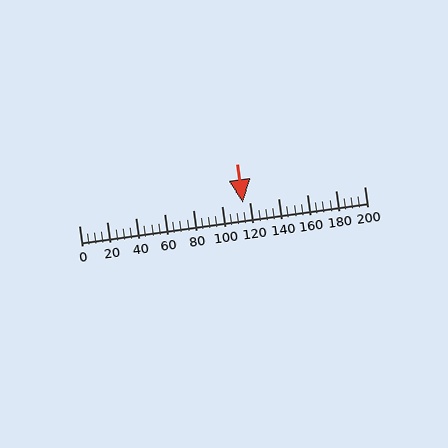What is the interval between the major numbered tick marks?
The major tick marks are spaced 20 units apart.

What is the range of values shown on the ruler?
The ruler shows values from 0 to 200.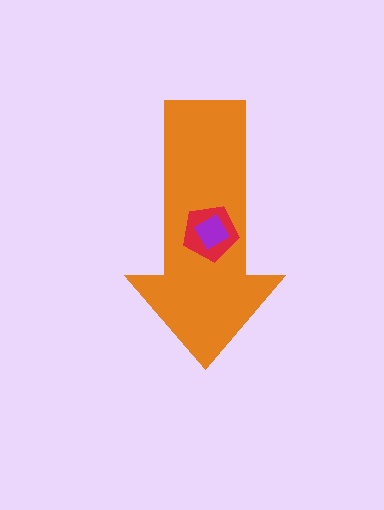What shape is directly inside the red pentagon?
The purple diamond.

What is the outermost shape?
The orange arrow.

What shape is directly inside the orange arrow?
The red pentagon.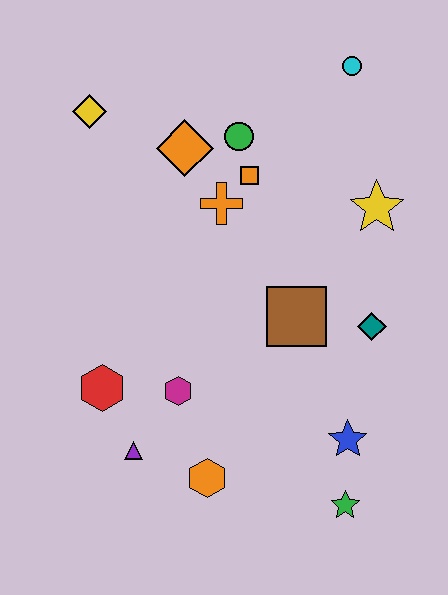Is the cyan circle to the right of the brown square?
Yes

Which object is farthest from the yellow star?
The purple triangle is farthest from the yellow star.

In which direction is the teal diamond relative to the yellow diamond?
The teal diamond is to the right of the yellow diamond.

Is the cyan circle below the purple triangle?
No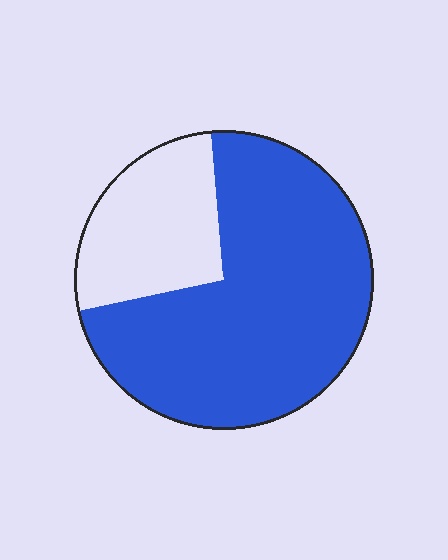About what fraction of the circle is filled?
About three quarters (3/4).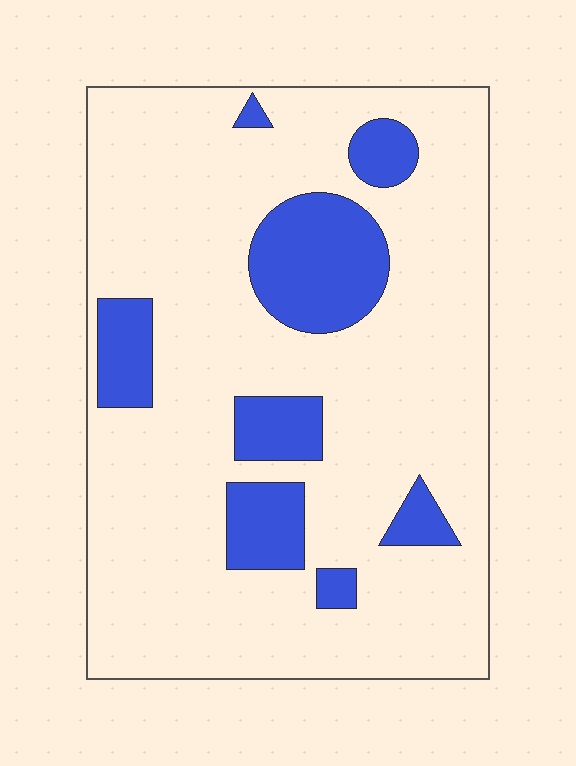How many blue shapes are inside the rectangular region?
8.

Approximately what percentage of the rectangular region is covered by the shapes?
Approximately 20%.